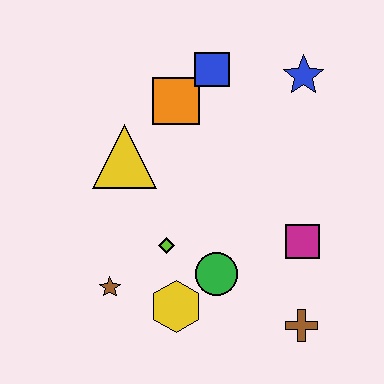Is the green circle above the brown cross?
Yes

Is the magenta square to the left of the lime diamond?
No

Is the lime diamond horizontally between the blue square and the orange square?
No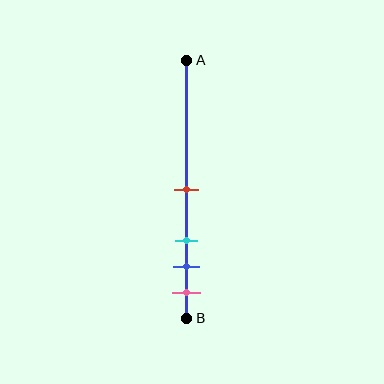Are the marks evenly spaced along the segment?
No, the marks are not evenly spaced.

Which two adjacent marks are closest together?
The blue and pink marks are the closest adjacent pair.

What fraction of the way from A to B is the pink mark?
The pink mark is approximately 90% (0.9) of the way from A to B.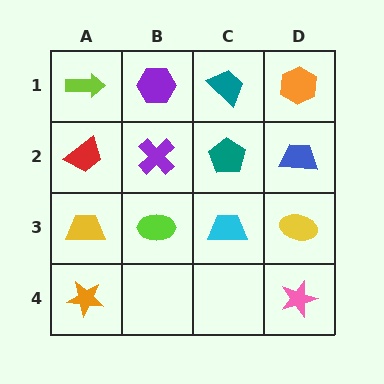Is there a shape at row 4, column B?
No, that cell is empty.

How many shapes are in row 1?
4 shapes.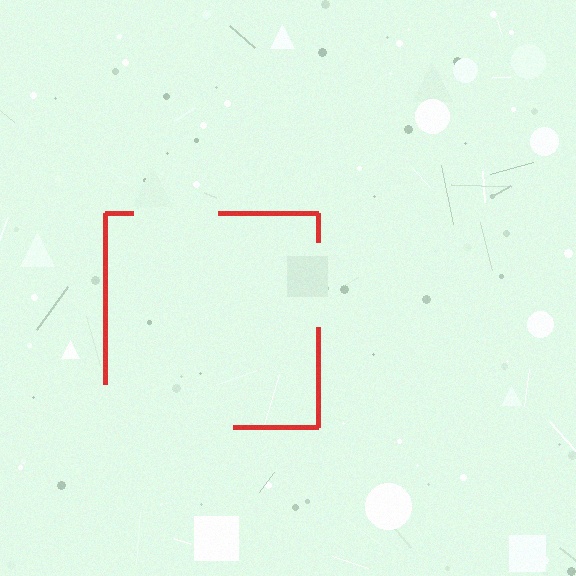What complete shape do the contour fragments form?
The contour fragments form a square.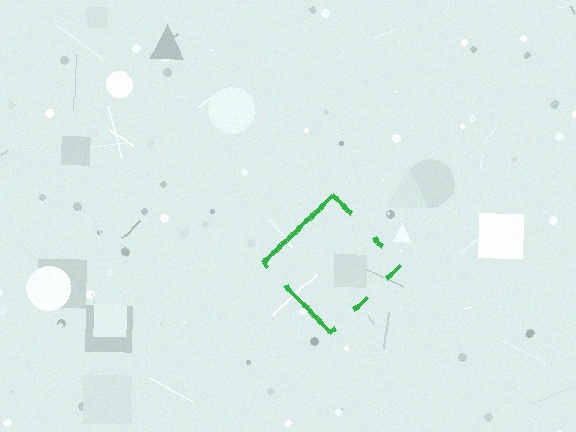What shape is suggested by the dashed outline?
The dashed outline suggests a diamond.